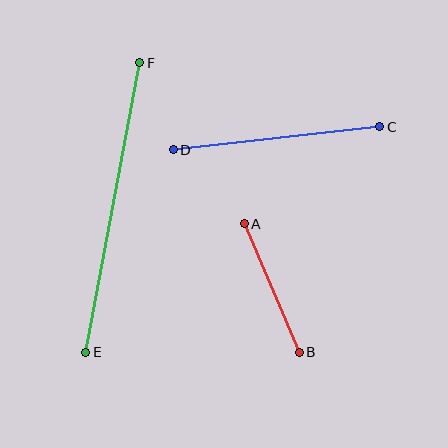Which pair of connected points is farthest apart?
Points E and F are farthest apart.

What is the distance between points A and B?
The distance is approximately 140 pixels.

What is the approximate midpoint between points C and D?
The midpoint is at approximately (277, 138) pixels.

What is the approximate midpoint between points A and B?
The midpoint is at approximately (272, 288) pixels.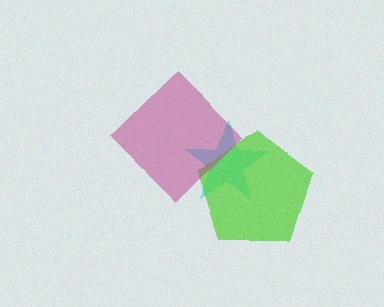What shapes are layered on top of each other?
The layered shapes are: a cyan star, a lime pentagon, a magenta diamond.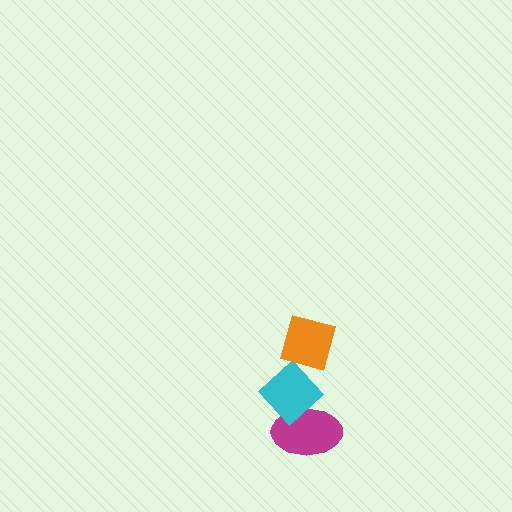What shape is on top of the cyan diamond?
The orange diamond is on top of the cyan diamond.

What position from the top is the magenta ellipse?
The magenta ellipse is 3rd from the top.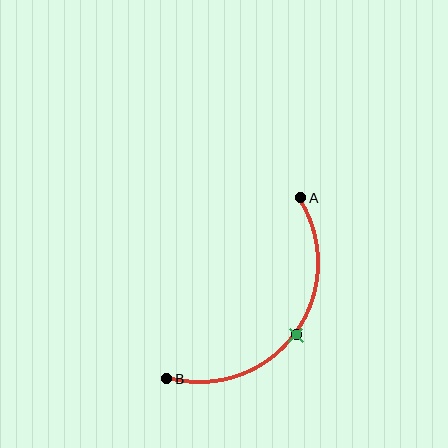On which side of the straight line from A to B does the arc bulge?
The arc bulges below and to the right of the straight line connecting A and B.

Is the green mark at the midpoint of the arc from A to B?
Yes. The green mark lies on the arc at equal arc-length from both A and B — it is the arc midpoint.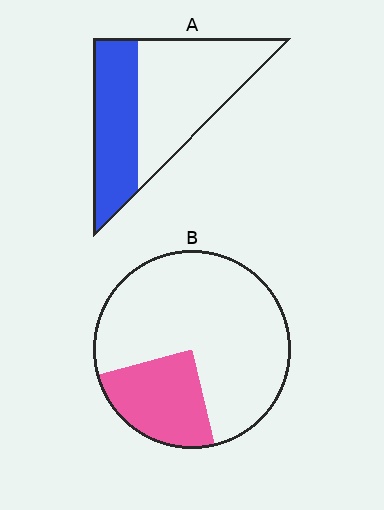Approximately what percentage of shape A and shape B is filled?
A is approximately 40% and B is approximately 25%.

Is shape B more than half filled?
No.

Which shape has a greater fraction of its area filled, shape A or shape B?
Shape A.